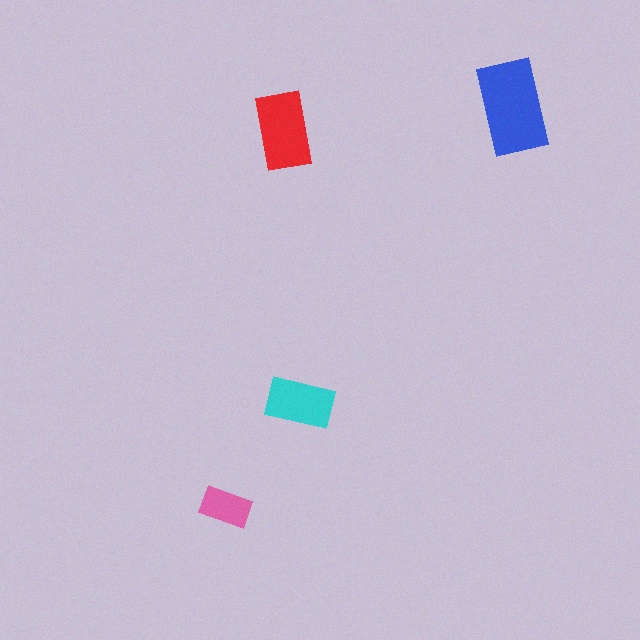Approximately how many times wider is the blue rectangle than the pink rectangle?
About 2 times wider.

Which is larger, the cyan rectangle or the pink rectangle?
The cyan one.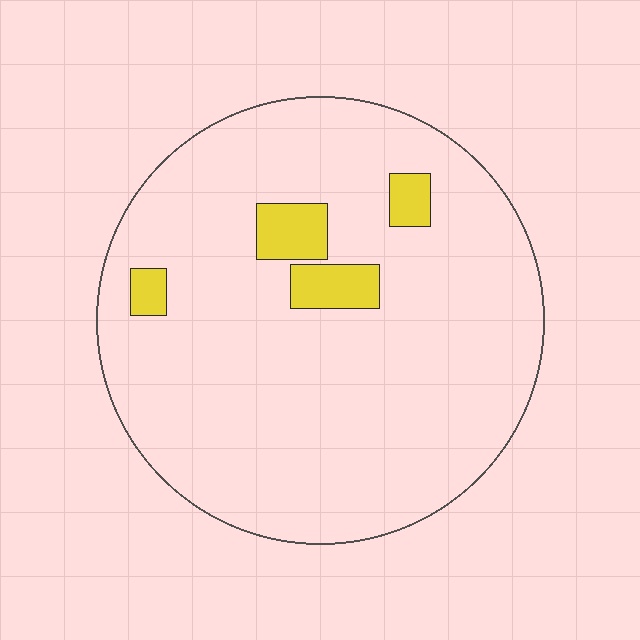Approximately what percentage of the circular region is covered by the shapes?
Approximately 10%.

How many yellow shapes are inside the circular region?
4.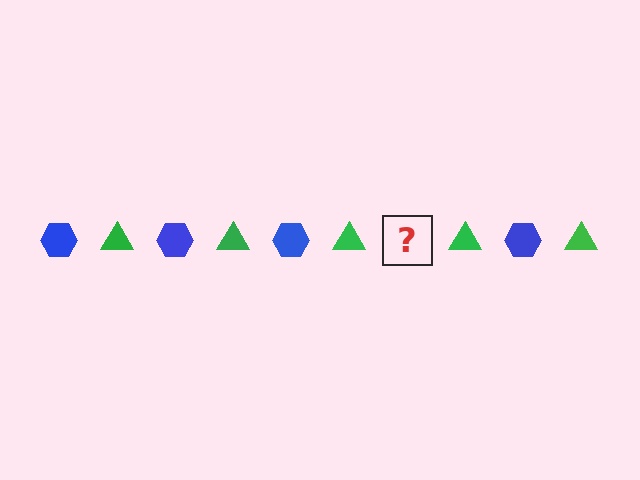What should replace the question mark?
The question mark should be replaced with a blue hexagon.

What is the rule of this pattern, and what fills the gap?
The rule is that the pattern alternates between blue hexagon and green triangle. The gap should be filled with a blue hexagon.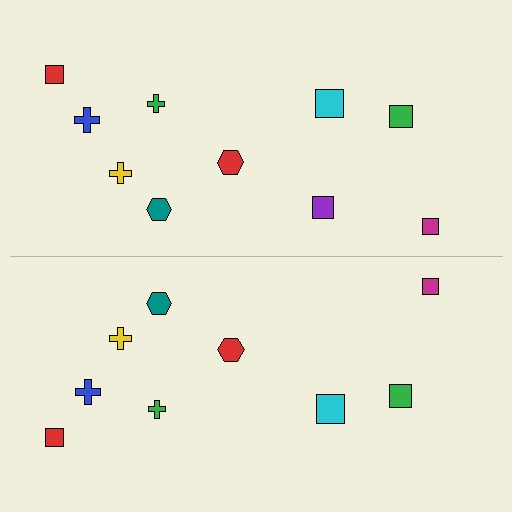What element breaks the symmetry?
A purple square is missing from the bottom side.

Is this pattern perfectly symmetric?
No, the pattern is not perfectly symmetric. A purple square is missing from the bottom side.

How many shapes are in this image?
There are 19 shapes in this image.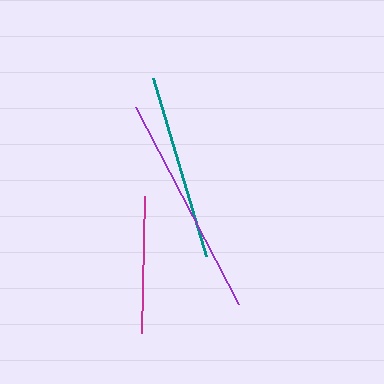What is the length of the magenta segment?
The magenta segment is approximately 137 pixels long.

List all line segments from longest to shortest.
From longest to shortest: purple, teal, magenta.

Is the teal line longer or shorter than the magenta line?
The teal line is longer than the magenta line.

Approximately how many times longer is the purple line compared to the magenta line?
The purple line is approximately 1.6 times the length of the magenta line.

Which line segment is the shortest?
The magenta line is the shortest at approximately 137 pixels.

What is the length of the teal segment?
The teal segment is approximately 186 pixels long.